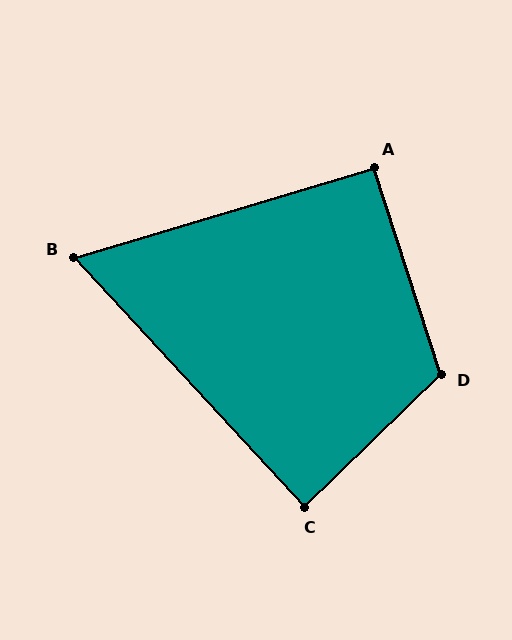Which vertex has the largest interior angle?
D, at approximately 116 degrees.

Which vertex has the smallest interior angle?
B, at approximately 64 degrees.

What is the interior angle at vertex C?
Approximately 89 degrees (approximately right).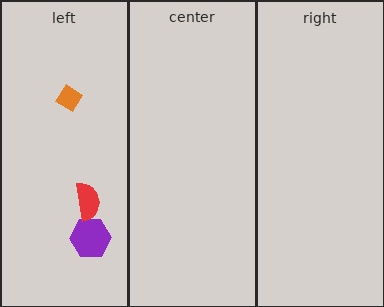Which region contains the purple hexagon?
The left region.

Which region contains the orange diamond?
The left region.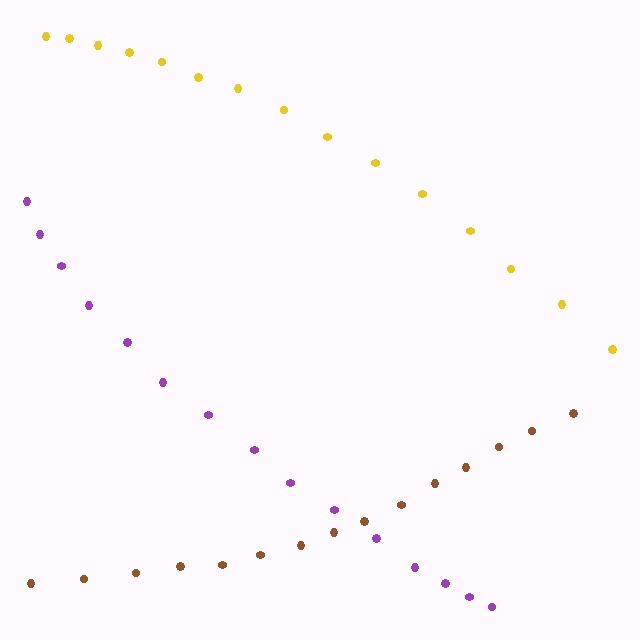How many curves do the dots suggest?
There are 3 distinct paths.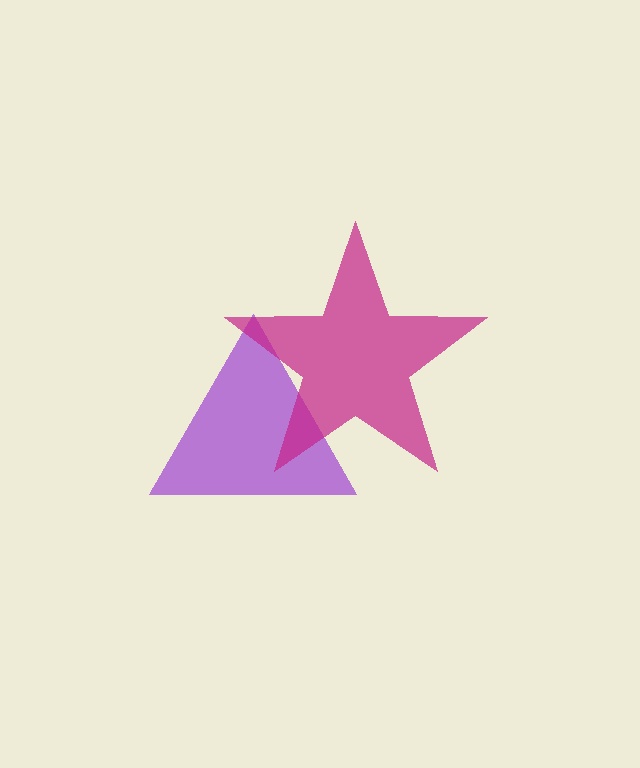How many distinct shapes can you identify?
There are 2 distinct shapes: a purple triangle, a magenta star.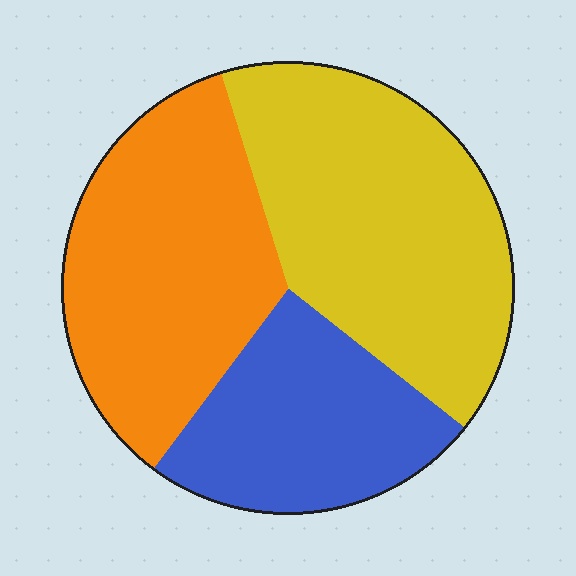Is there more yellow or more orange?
Yellow.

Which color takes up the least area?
Blue, at roughly 25%.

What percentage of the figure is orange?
Orange takes up about one third (1/3) of the figure.